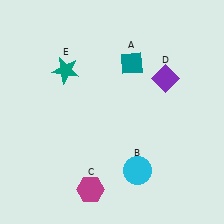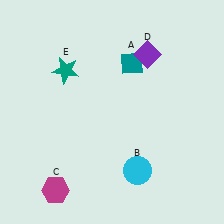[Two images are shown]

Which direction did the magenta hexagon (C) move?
The magenta hexagon (C) moved left.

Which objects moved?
The objects that moved are: the magenta hexagon (C), the purple diamond (D).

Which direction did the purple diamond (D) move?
The purple diamond (D) moved up.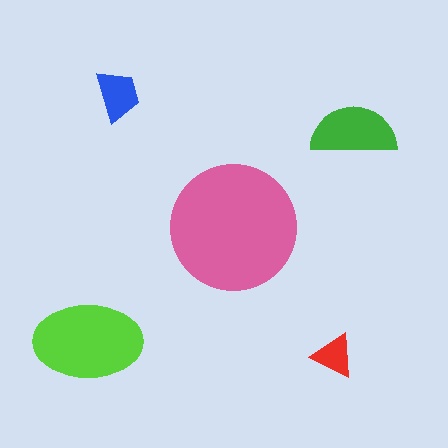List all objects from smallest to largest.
The red triangle, the blue trapezoid, the green semicircle, the lime ellipse, the pink circle.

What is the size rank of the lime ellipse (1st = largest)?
2nd.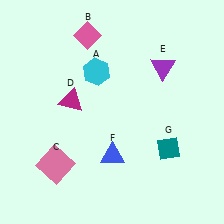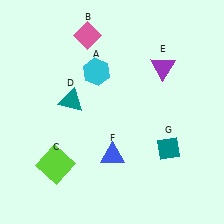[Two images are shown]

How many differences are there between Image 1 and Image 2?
There are 2 differences between the two images.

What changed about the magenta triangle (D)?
In Image 1, D is magenta. In Image 2, it changed to teal.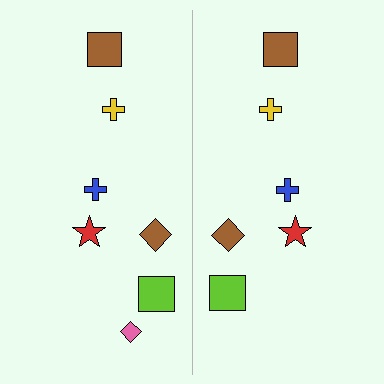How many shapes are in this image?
There are 13 shapes in this image.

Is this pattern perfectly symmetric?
No, the pattern is not perfectly symmetric. A pink diamond is missing from the right side.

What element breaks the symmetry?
A pink diamond is missing from the right side.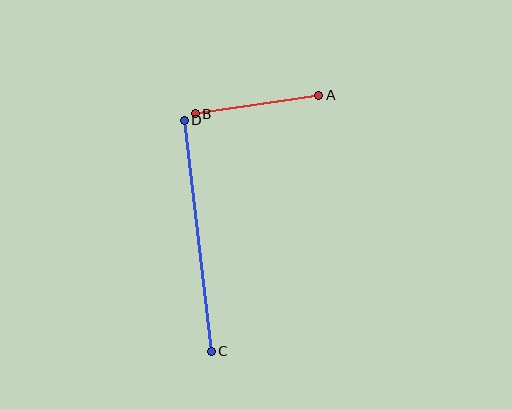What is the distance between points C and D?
The distance is approximately 233 pixels.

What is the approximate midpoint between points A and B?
The midpoint is at approximately (257, 104) pixels.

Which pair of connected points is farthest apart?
Points C and D are farthest apart.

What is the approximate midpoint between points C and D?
The midpoint is at approximately (198, 236) pixels.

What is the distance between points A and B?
The distance is approximately 125 pixels.